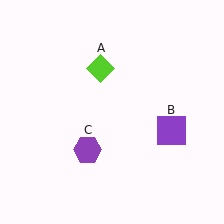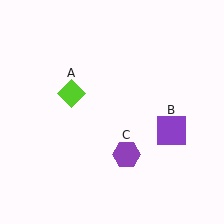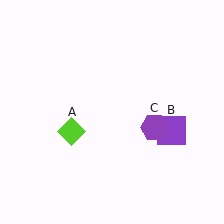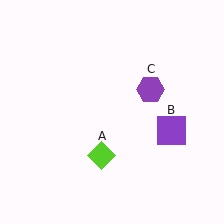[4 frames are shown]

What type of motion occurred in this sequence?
The lime diamond (object A), purple hexagon (object C) rotated counterclockwise around the center of the scene.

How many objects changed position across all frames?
2 objects changed position: lime diamond (object A), purple hexagon (object C).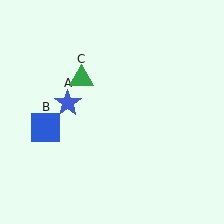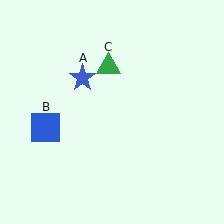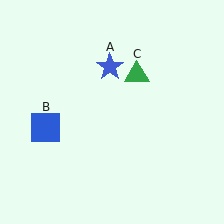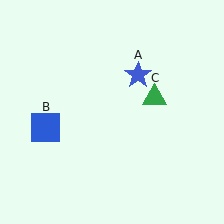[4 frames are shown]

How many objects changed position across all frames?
2 objects changed position: blue star (object A), green triangle (object C).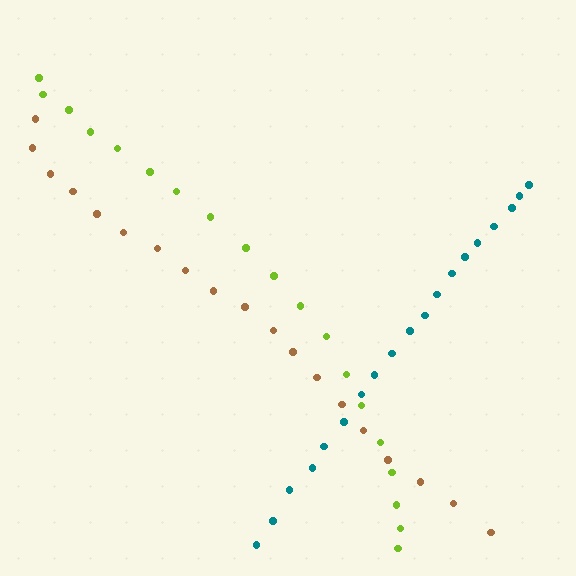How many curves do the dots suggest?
There are 3 distinct paths.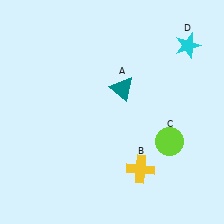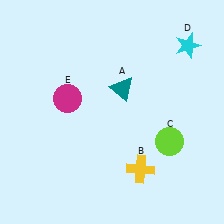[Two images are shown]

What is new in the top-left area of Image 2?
A magenta circle (E) was added in the top-left area of Image 2.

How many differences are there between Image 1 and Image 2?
There is 1 difference between the two images.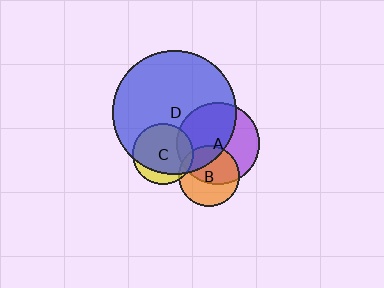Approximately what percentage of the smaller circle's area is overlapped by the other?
Approximately 25%.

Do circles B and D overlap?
Yes.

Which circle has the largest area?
Circle D (blue).